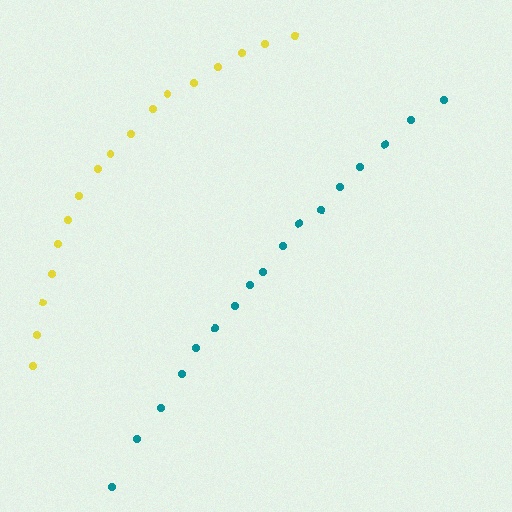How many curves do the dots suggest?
There are 2 distinct paths.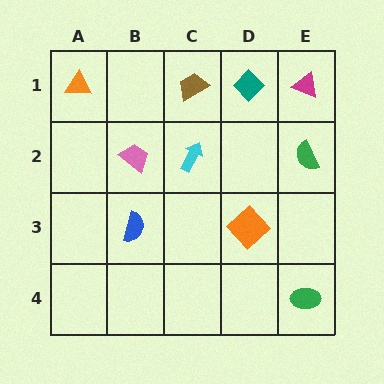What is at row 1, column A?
An orange triangle.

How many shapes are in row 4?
1 shape.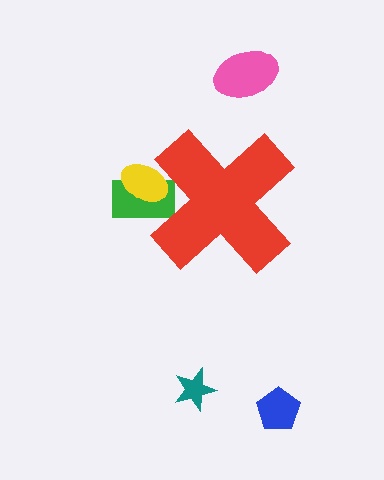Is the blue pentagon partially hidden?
No, the blue pentagon is fully visible.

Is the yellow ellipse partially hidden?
Yes, the yellow ellipse is partially hidden behind the red cross.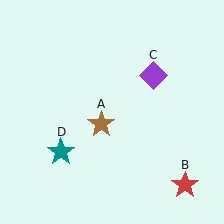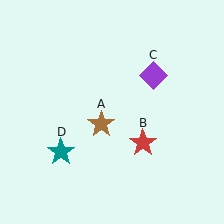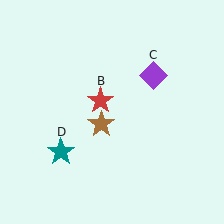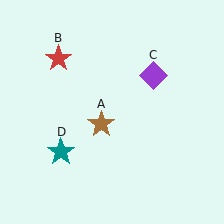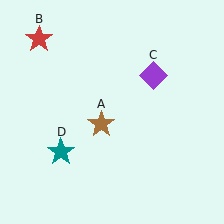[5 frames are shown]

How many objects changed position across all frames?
1 object changed position: red star (object B).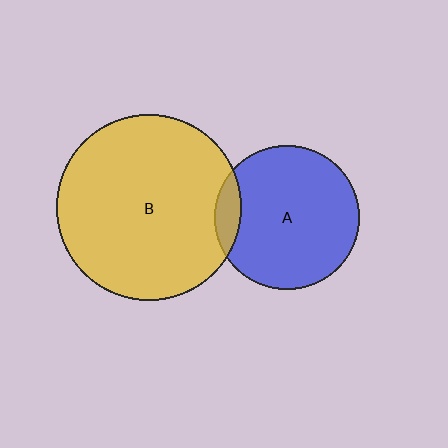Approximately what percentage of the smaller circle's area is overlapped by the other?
Approximately 10%.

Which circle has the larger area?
Circle B (yellow).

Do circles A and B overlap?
Yes.